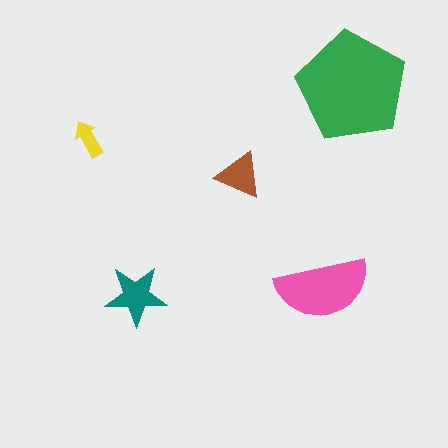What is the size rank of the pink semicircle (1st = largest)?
2nd.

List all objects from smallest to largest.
The yellow arrow, the brown triangle, the teal star, the pink semicircle, the green pentagon.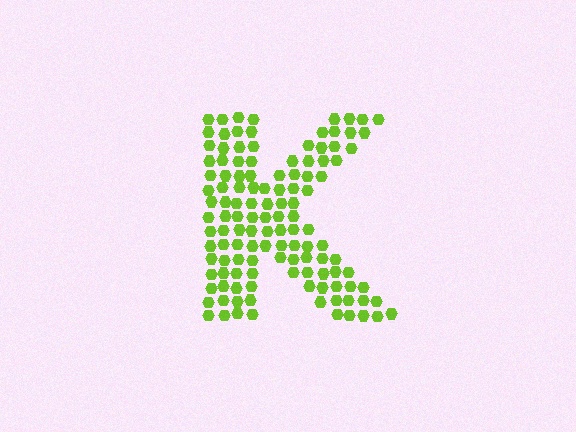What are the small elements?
The small elements are hexagons.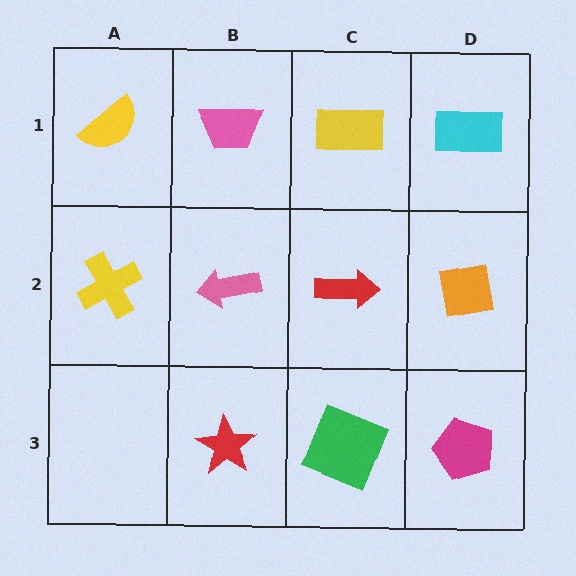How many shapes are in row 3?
3 shapes.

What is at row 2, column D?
An orange square.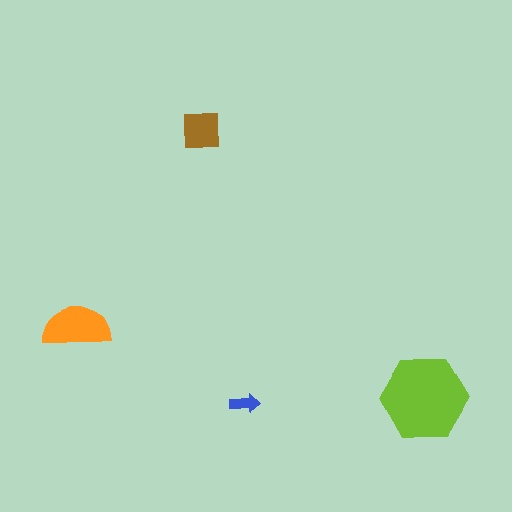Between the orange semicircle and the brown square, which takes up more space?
The orange semicircle.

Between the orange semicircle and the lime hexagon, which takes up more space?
The lime hexagon.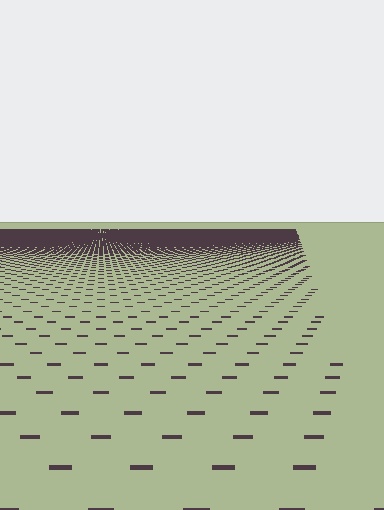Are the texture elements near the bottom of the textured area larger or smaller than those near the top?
Larger. Near the bottom, elements are closer to the viewer and appear at a bigger on-screen size.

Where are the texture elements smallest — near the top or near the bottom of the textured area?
Near the top.